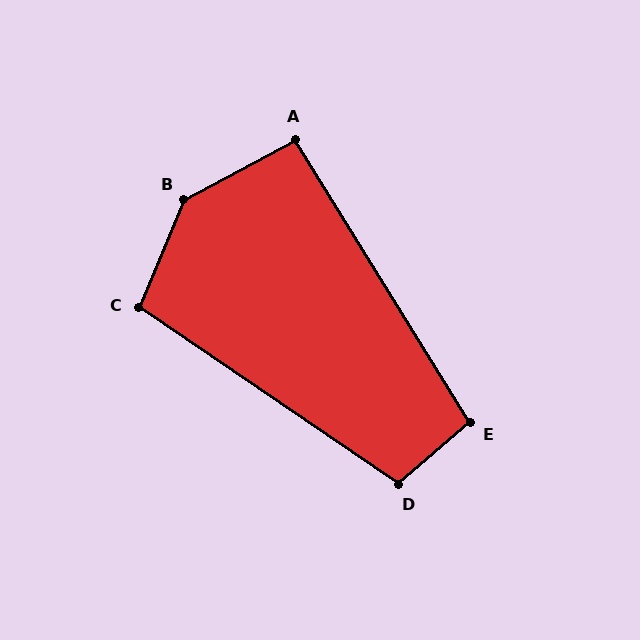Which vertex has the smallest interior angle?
A, at approximately 94 degrees.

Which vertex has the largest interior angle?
B, at approximately 141 degrees.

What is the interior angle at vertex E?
Approximately 99 degrees (obtuse).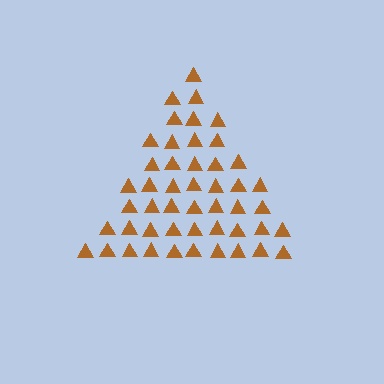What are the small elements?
The small elements are triangles.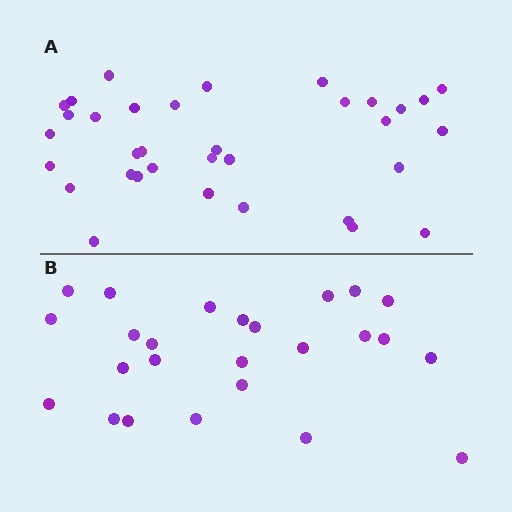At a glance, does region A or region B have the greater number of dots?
Region A (the top region) has more dots.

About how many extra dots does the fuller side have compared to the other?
Region A has roughly 8 or so more dots than region B.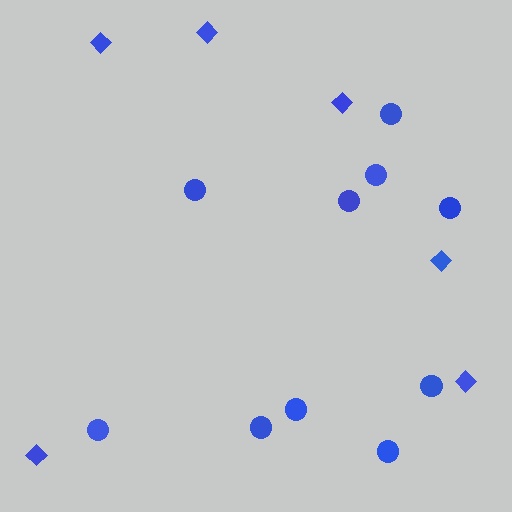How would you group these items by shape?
There are 2 groups: one group of diamonds (6) and one group of circles (10).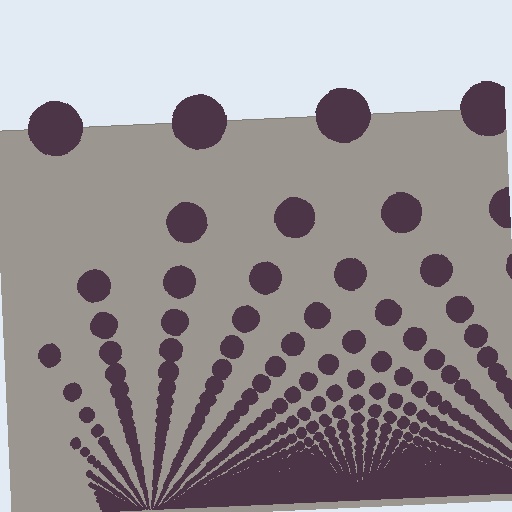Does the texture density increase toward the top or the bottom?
Density increases toward the bottom.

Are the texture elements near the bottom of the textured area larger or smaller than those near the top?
Smaller. The gradient is inverted — elements near the bottom are smaller and denser.